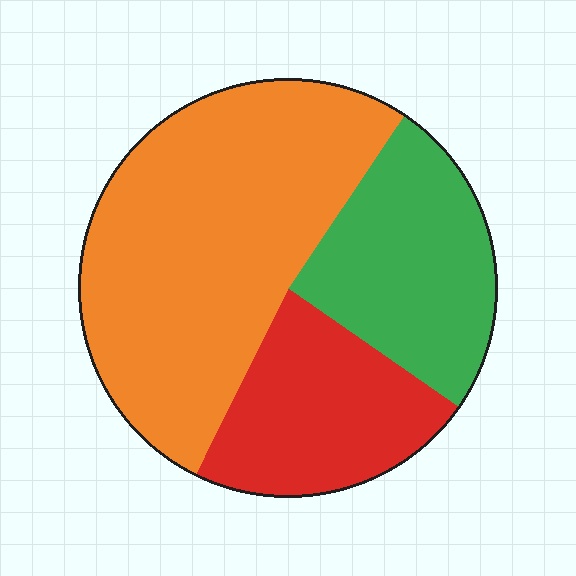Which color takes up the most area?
Orange, at roughly 50%.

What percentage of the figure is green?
Green takes up between a sixth and a third of the figure.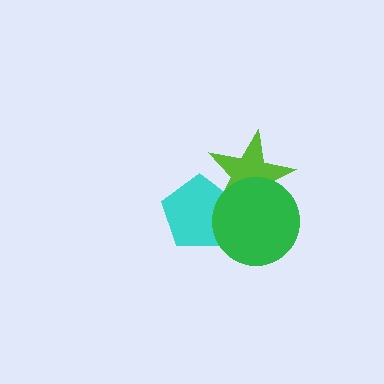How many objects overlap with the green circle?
2 objects overlap with the green circle.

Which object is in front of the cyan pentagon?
The green circle is in front of the cyan pentagon.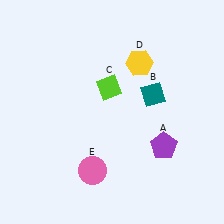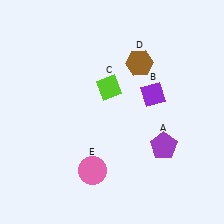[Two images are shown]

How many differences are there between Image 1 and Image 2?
There are 2 differences between the two images.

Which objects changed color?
B changed from teal to purple. D changed from yellow to brown.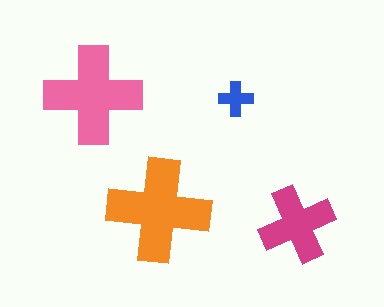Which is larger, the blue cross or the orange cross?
The orange one.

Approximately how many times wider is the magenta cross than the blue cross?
About 2 times wider.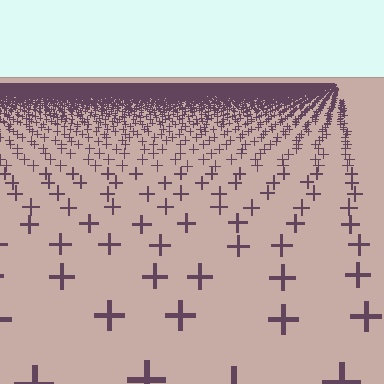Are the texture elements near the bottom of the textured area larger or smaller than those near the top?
Larger. Near the bottom, elements are closer to the viewer and appear at a bigger on-screen size.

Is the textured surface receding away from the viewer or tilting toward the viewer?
The surface is receding away from the viewer. Texture elements get smaller and denser toward the top.